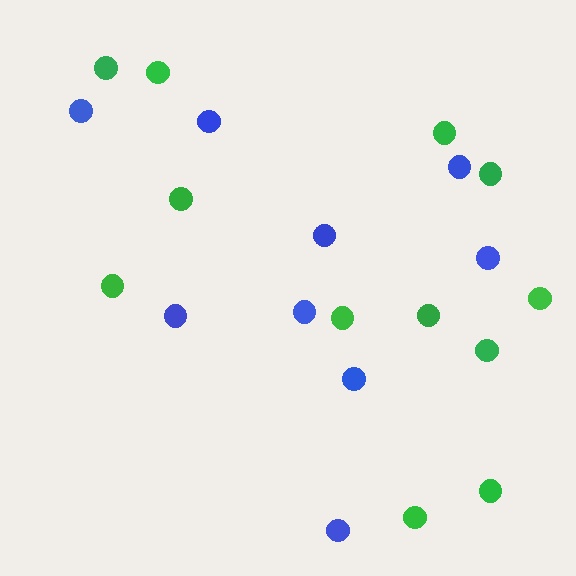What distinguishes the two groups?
There are 2 groups: one group of green circles (12) and one group of blue circles (9).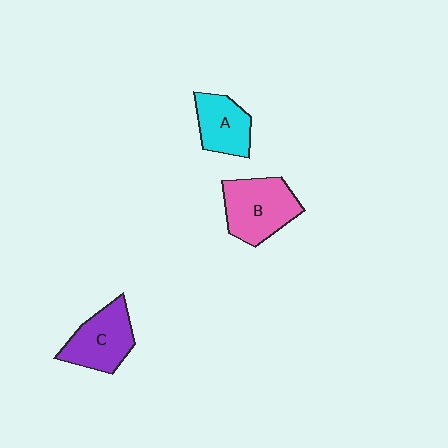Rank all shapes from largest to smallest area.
From largest to smallest: B (pink), C (purple), A (cyan).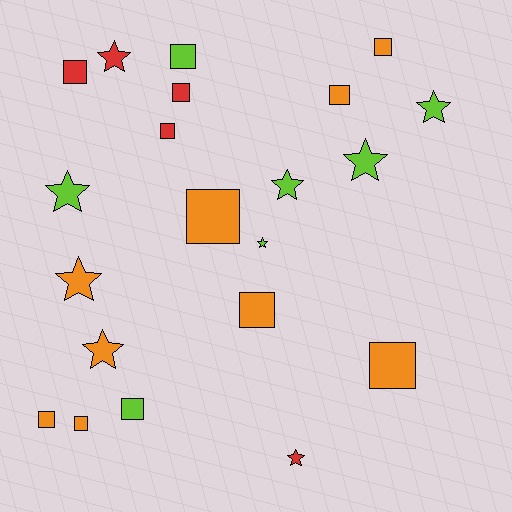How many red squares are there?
There are 3 red squares.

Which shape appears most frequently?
Square, with 12 objects.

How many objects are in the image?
There are 21 objects.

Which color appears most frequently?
Orange, with 9 objects.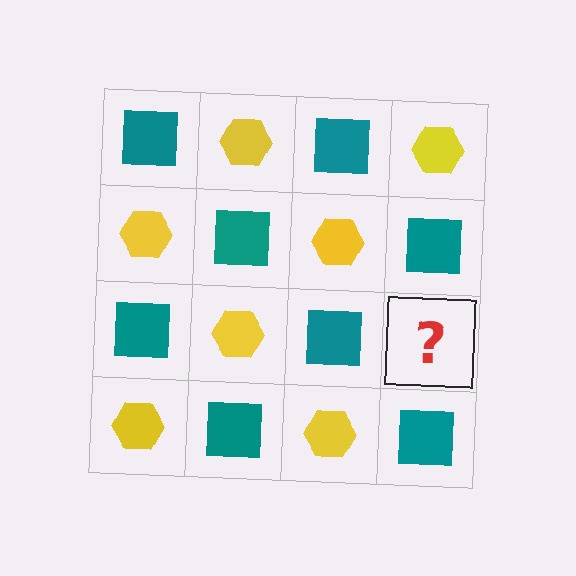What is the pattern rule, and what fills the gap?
The rule is that it alternates teal square and yellow hexagon in a checkerboard pattern. The gap should be filled with a yellow hexagon.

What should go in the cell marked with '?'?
The missing cell should contain a yellow hexagon.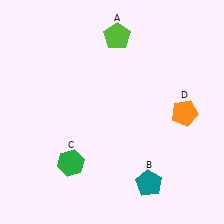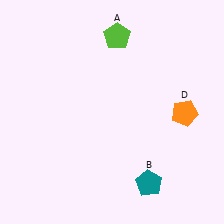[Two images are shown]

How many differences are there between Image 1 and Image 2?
There is 1 difference between the two images.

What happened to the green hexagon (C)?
The green hexagon (C) was removed in Image 2. It was in the bottom-left area of Image 1.